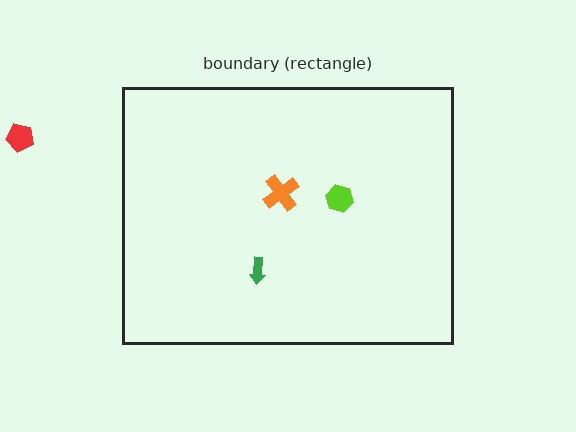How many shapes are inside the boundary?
3 inside, 1 outside.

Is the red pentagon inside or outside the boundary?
Outside.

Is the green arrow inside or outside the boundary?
Inside.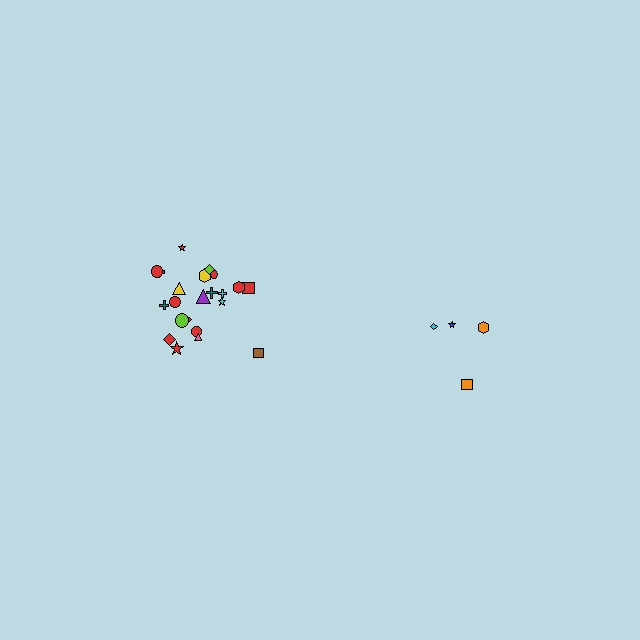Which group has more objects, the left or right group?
The left group.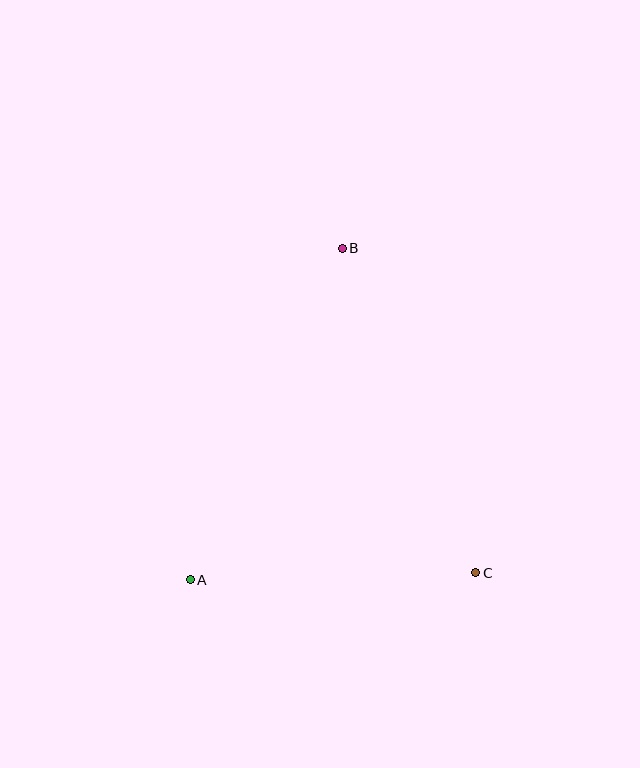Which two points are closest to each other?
Points A and C are closest to each other.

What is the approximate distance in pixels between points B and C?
The distance between B and C is approximately 351 pixels.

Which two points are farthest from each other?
Points A and B are farthest from each other.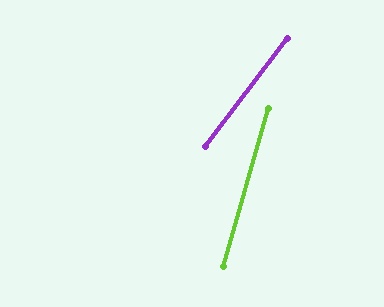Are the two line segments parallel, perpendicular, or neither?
Neither parallel nor perpendicular — they differ by about 21°.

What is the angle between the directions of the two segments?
Approximately 21 degrees.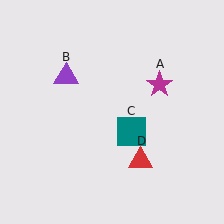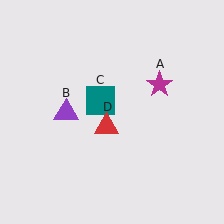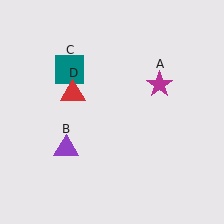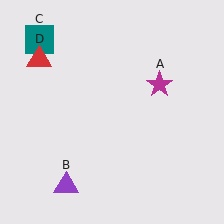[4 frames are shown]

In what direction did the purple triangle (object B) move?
The purple triangle (object B) moved down.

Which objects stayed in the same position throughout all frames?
Magenta star (object A) remained stationary.